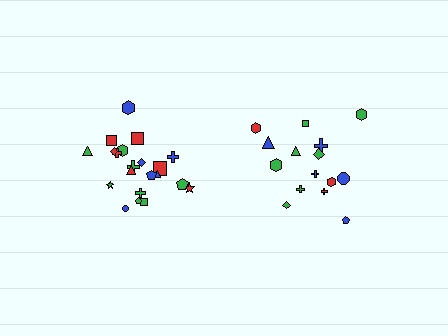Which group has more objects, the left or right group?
The left group.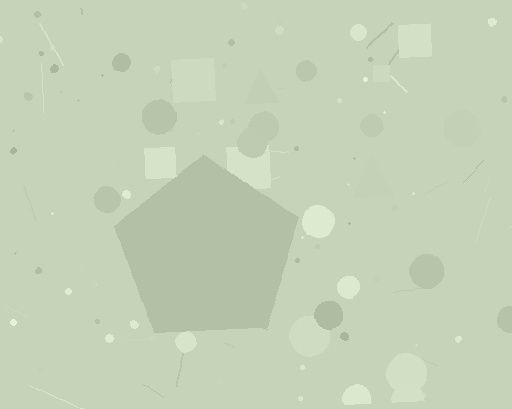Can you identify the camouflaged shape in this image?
The camouflaged shape is a pentagon.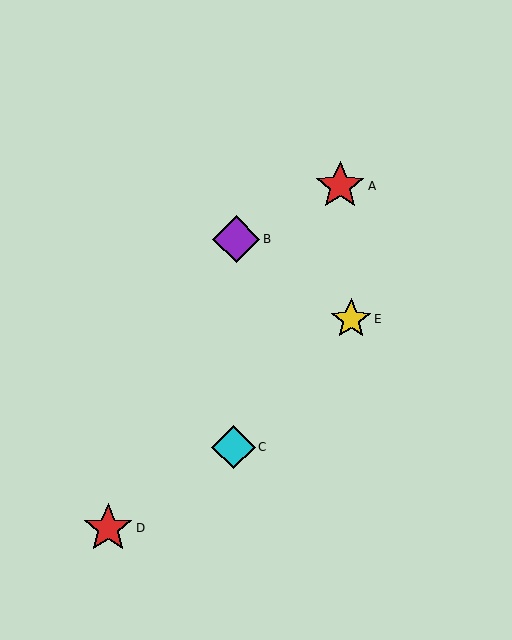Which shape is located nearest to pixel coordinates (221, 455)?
The cyan diamond (labeled C) at (233, 447) is nearest to that location.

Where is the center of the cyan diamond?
The center of the cyan diamond is at (233, 447).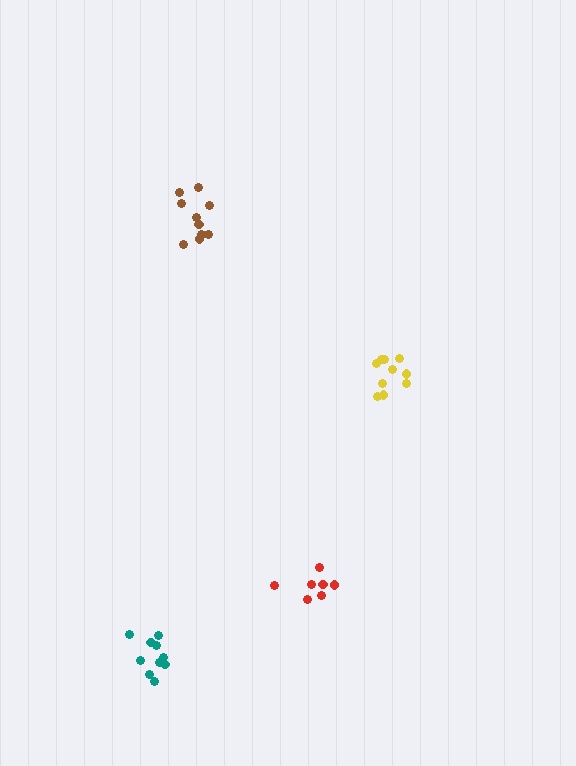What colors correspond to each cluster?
The clusters are colored: teal, brown, red, yellow.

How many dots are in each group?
Group 1: 10 dots, Group 2: 10 dots, Group 3: 7 dots, Group 4: 10 dots (37 total).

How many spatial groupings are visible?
There are 4 spatial groupings.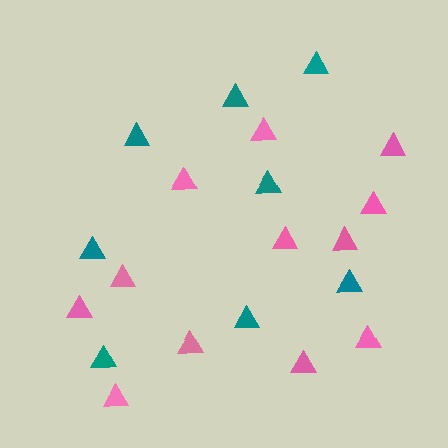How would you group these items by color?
There are 2 groups: one group of pink triangles (12) and one group of teal triangles (8).